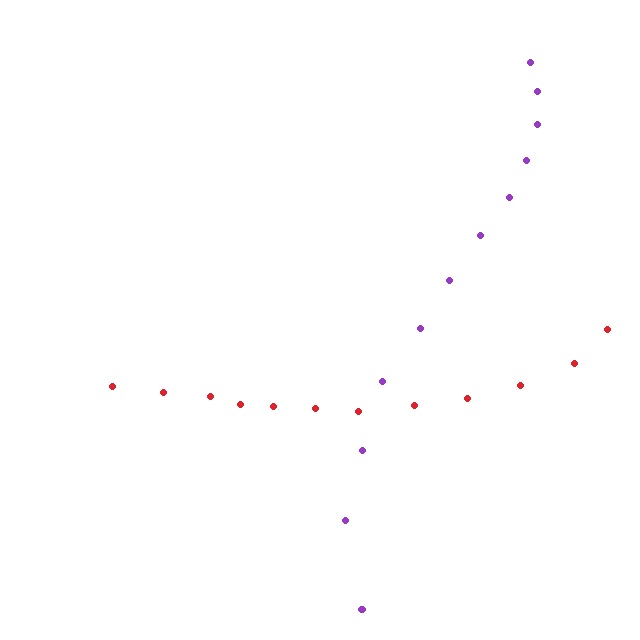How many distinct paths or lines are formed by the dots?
There are 2 distinct paths.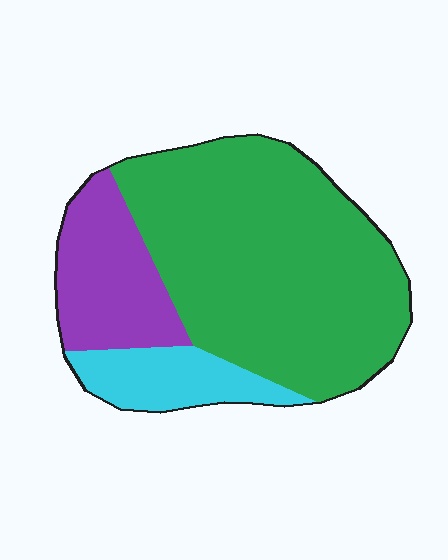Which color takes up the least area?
Cyan, at roughly 15%.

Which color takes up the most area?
Green, at roughly 65%.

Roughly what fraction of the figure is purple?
Purple covers roughly 20% of the figure.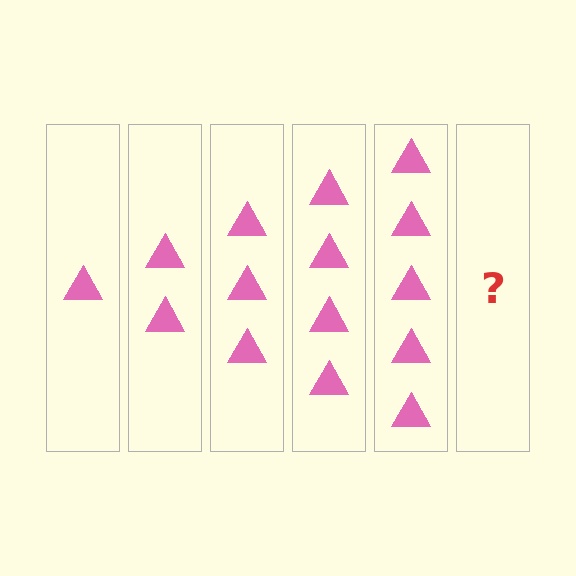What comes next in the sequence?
The next element should be 6 triangles.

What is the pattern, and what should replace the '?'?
The pattern is that each step adds one more triangle. The '?' should be 6 triangles.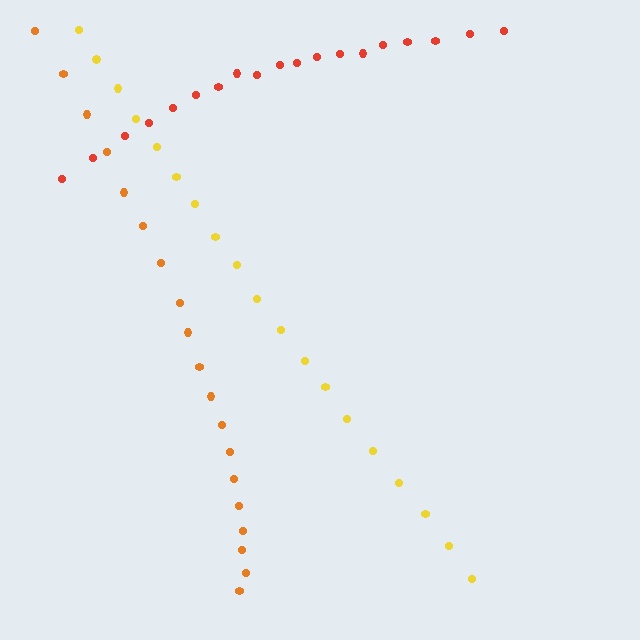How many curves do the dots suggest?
There are 3 distinct paths.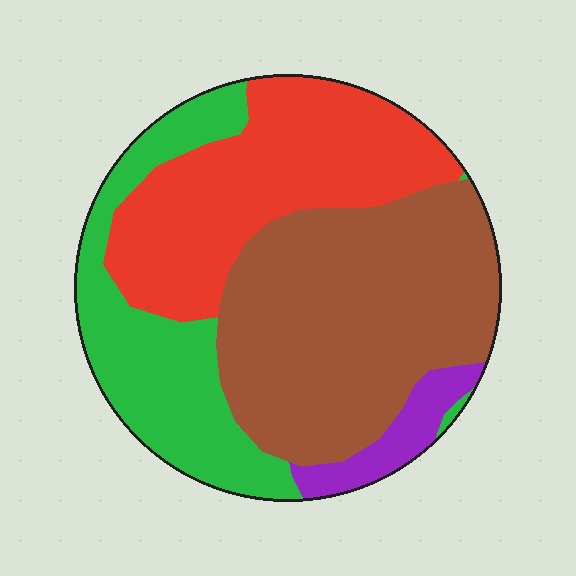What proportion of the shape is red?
Red covers 30% of the shape.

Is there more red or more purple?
Red.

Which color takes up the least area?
Purple, at roughly 5%.